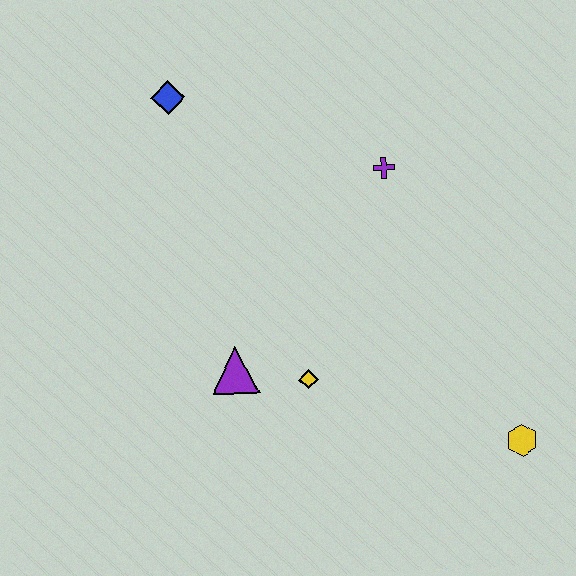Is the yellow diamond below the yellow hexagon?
No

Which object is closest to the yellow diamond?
The purple triangle is closest to the yellow diamond.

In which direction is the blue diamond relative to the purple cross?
The blue diamond is to the left of the purple cross.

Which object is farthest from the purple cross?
The yellow hexagon is farthest from the purple cross.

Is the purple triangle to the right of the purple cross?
No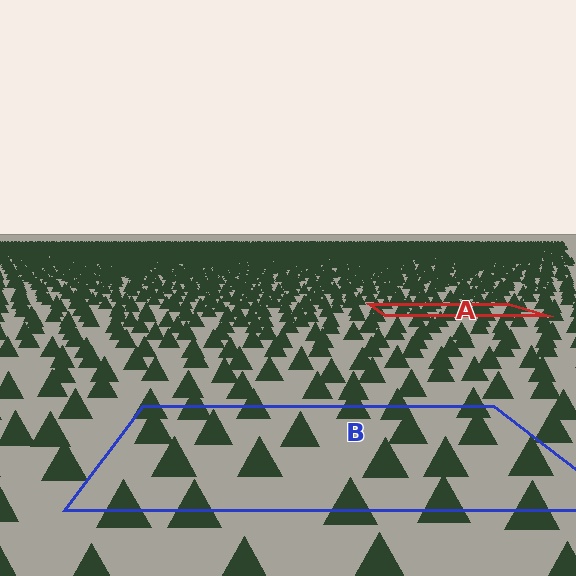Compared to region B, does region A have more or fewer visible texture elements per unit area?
Region A has more texture elements per unit area — they are packed more densely because it is farther away.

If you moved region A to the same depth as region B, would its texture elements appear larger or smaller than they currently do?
They would appear larger. At a closer depth, the same texture elements are projected at a bigger on-screen size.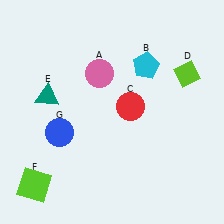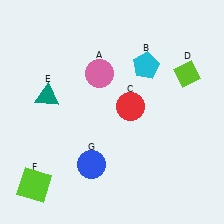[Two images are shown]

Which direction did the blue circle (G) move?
The blue circle (G) moved down.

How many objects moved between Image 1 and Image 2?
1 object moved between the two images.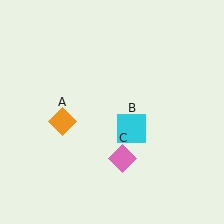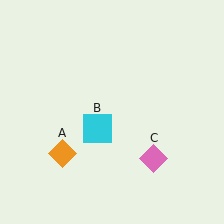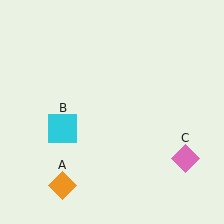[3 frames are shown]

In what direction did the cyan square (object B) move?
The cyan square (object B) moved left.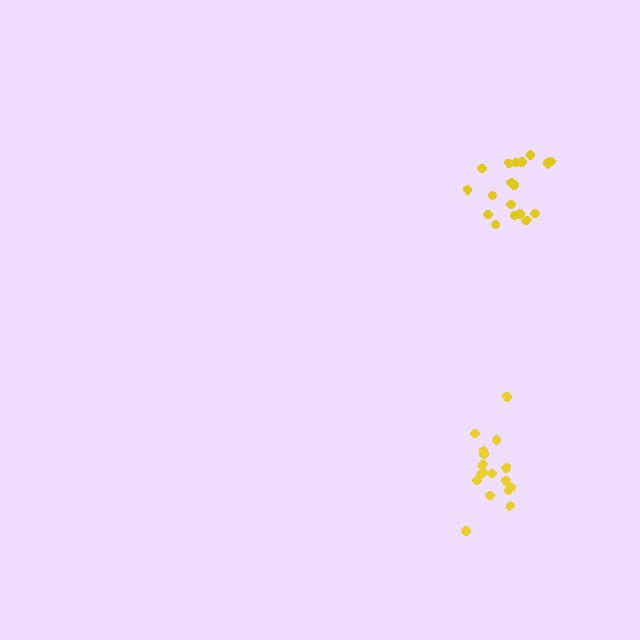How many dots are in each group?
Group 1: 17 dots, Group 2: 18 dots (35 total).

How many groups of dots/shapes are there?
There are 2 groups.